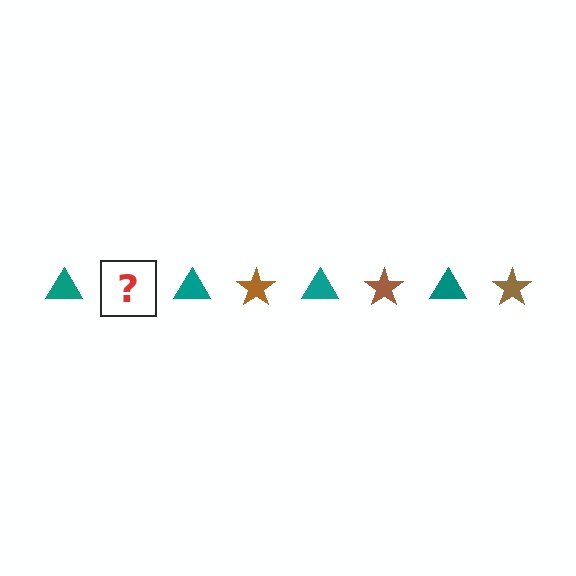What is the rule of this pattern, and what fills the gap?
The rule is that the pattern alternates between teal triangle and brown star. The gap should be filled with a brown star.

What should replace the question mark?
The question mark should be replaced with a brown star.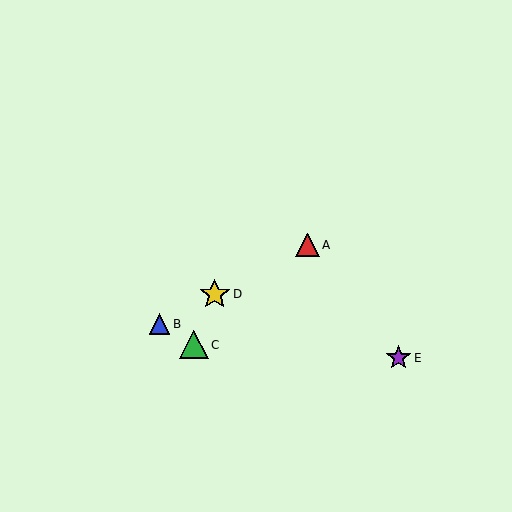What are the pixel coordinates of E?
Object E is at (398, 358).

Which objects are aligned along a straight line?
Objects A, B, D are aligned along a straight line.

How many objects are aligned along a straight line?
3 objects (A, B, D) are aligned along a straight line.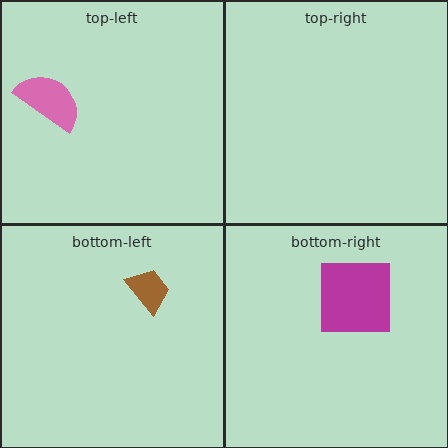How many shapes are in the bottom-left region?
1.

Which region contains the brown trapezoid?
The bottom-left region.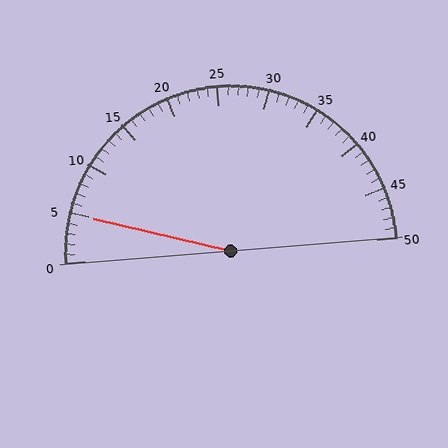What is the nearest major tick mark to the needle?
The nearest major tick mark is 5.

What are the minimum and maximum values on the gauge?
The gauge ranges from 0 to 50.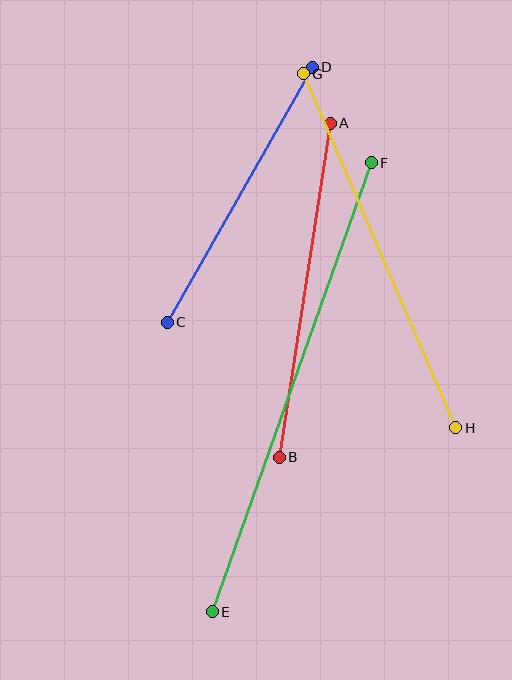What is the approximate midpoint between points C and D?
The midpoint is at approximately (240, 195) pixels.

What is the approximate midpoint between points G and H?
The midpoint is at approximately (379, 251) pixels.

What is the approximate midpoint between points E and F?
The midpoint is at approximately (292, 387) pixels.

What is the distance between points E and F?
The distance is approximately 476 pixels.